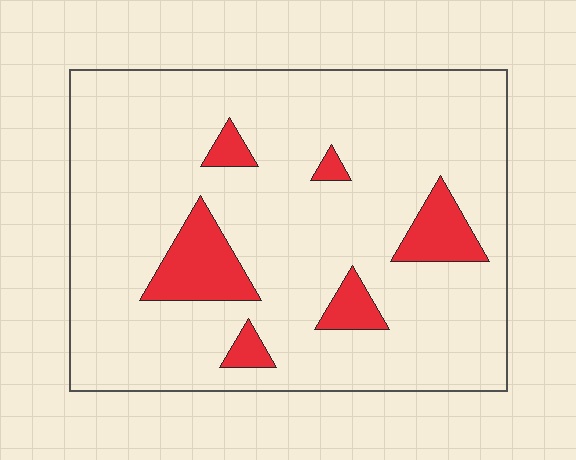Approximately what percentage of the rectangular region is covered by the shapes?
Approximately 10%.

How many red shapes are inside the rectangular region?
6.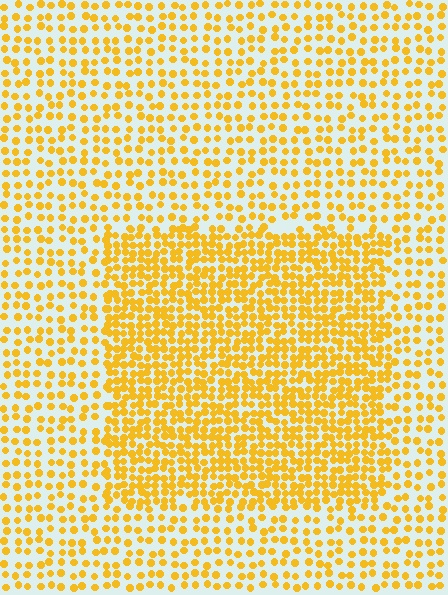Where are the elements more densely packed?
The elements are more densely packed inside the rectangle boundary.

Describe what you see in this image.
The image contains small yellow elements arranged at two different densities. A rectangle-shaped region is visible where the elements are more densely packed than the surrounding area.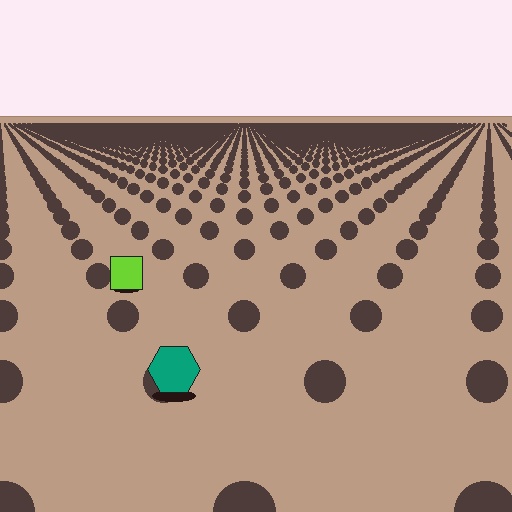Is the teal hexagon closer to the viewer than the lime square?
Yes. The teal hexagon is closer — you can tell from the texture gradient: the ground texture is coarser near it.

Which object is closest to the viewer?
The teal hexagon is closest. The texture marks near it are larger and more spread out.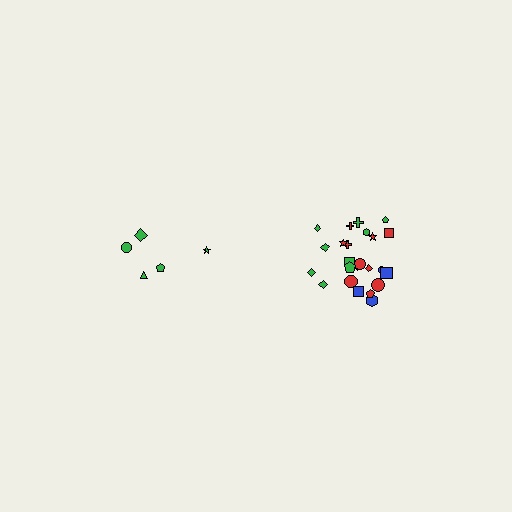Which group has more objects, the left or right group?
The right group.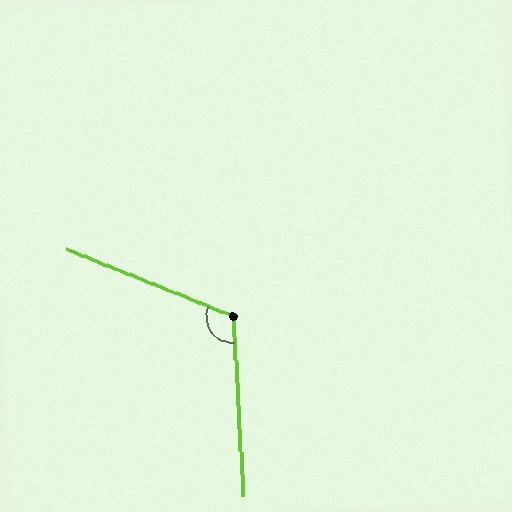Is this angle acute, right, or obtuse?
It is obtuse.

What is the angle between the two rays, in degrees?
Approximately 115 degrees.